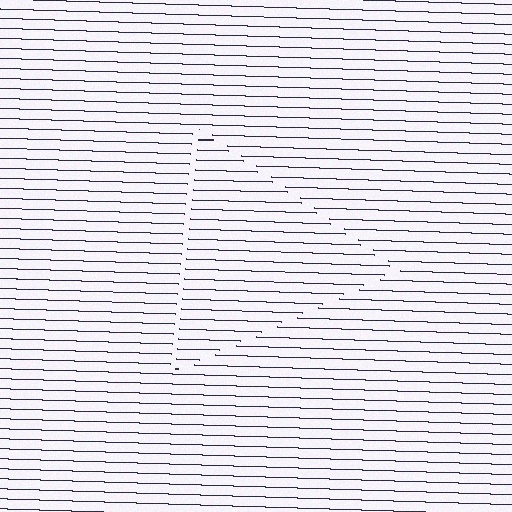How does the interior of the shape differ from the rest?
The interior of the shape contains the same grating, shifted by half a period — the contour is defined by the phase discontinuity where line-ends from the inner and outer gratings abut.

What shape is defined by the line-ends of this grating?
An illusory triangle. The interior of the shape contains the same grating, shifted by half a period — the contour is defined by the phase discontinuity where line-ends from the inner and outer gratings abut.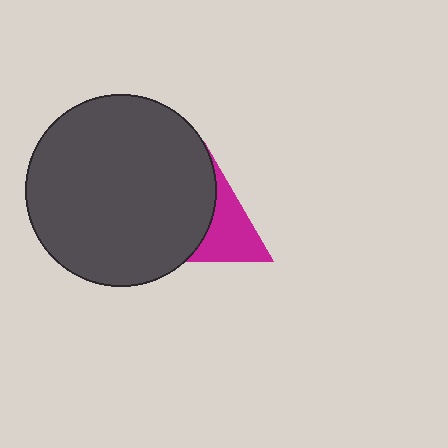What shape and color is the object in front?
The object in front is a dark gray circle.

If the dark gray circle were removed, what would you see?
You would see the complete magenta triangle.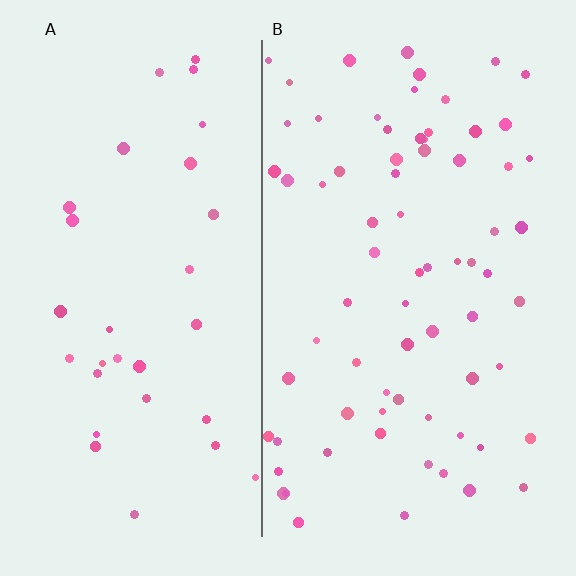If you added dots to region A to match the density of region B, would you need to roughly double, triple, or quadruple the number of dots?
Approximately double.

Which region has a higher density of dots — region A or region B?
B (the right).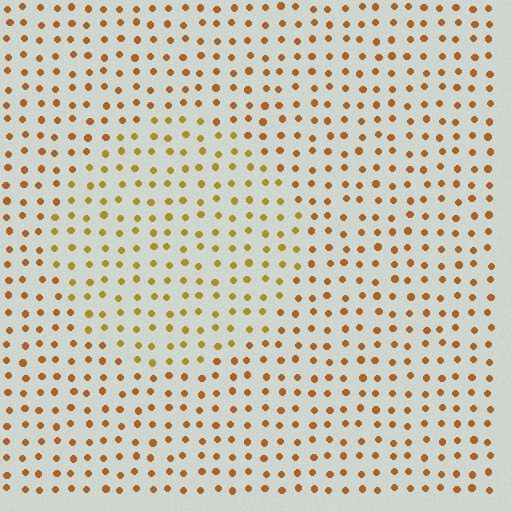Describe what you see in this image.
The image is filled with small brown elements in a uniform arrangement. A circle-shaped region is visible where the elements are tinted to a slightly different hue, forming a subtle color boundary.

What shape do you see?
I see a circle.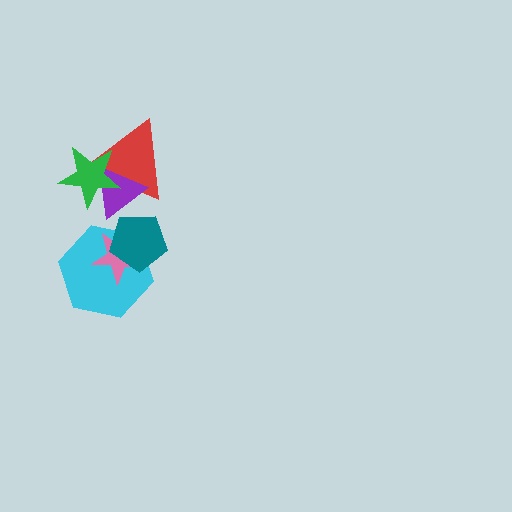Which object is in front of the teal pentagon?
The purple triangle is in front of the teal pentagon.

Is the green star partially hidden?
No, no other shape covers it.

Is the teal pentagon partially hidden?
Yes, it is partially covered by another shape.